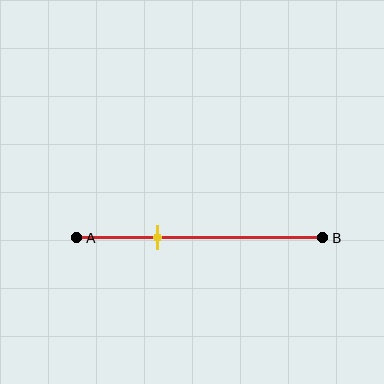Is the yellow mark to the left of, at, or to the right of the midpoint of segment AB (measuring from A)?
The yellow mark is to the left of the midpoint of segment AB.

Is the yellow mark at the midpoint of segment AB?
No, the mark is at about 35% from A, not at the 50% midpoint.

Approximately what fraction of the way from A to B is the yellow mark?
The yellow mark is approximately 35% of the way from A to B.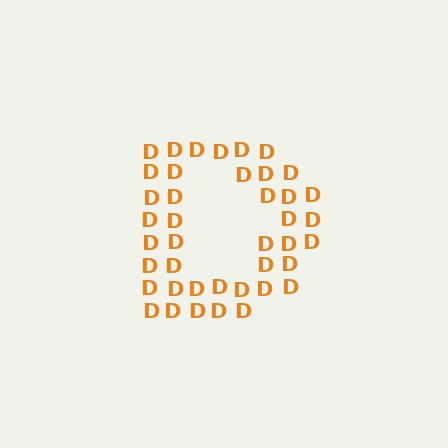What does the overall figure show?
The overall figure shows the letter D.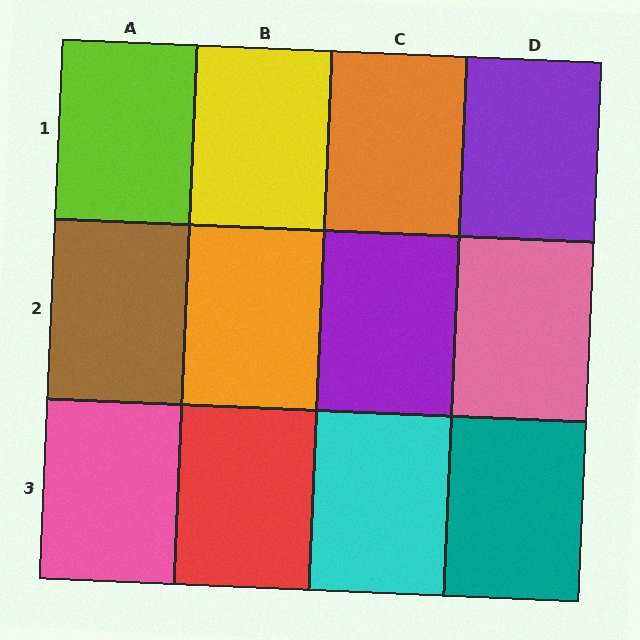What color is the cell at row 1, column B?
Yellow.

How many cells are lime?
1 cell is lime.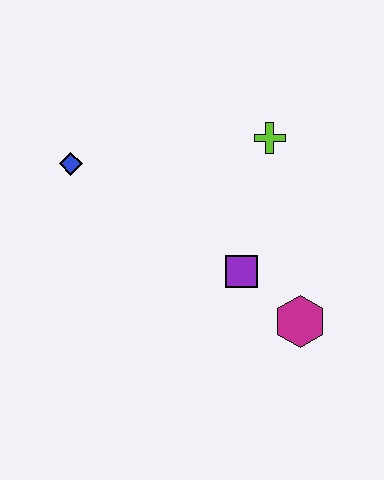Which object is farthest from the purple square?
The blue diamond is farthest from the purple square.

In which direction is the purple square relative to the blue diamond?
The purple square is to the right of the blue diamond.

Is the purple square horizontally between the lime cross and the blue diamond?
Yes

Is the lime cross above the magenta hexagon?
Yes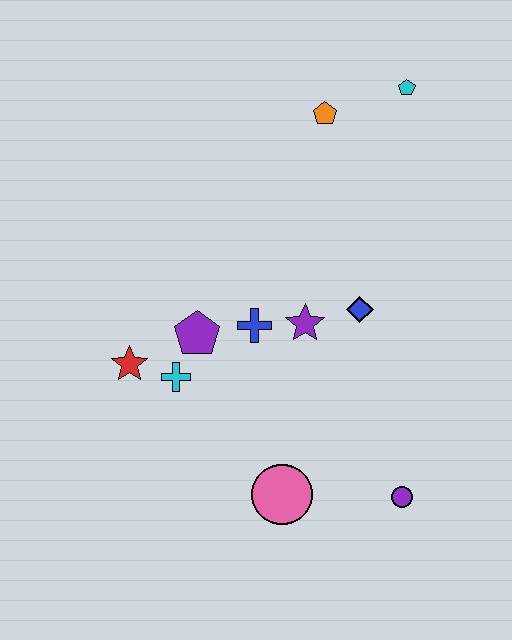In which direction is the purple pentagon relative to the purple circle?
The purple pentagon is to the left of the purple circle.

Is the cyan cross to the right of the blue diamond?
No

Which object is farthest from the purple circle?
The cyan pentagon is farthest from the purple circle.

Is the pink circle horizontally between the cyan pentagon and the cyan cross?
Yes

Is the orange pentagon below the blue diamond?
No